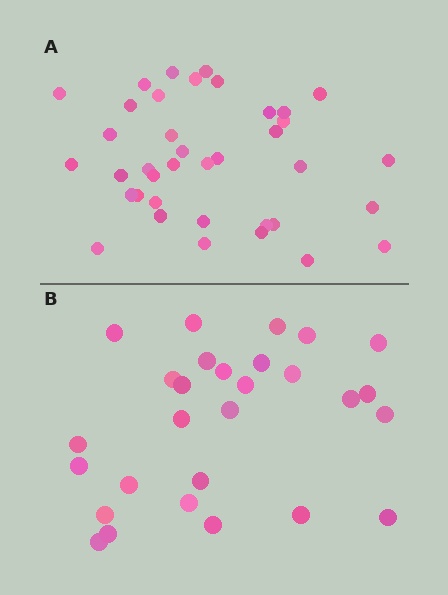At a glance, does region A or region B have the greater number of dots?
Region A (the top region) has more dots.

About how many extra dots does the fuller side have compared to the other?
Region A has roughly 10 or so more dots than region B.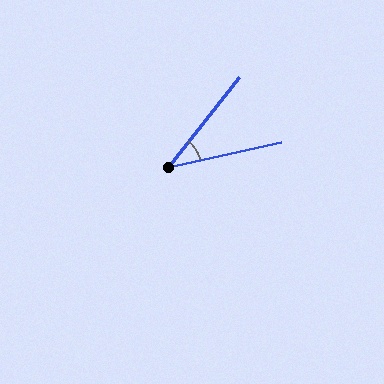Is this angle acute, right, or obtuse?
It is acute.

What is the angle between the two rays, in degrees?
Approximately 39 degrees.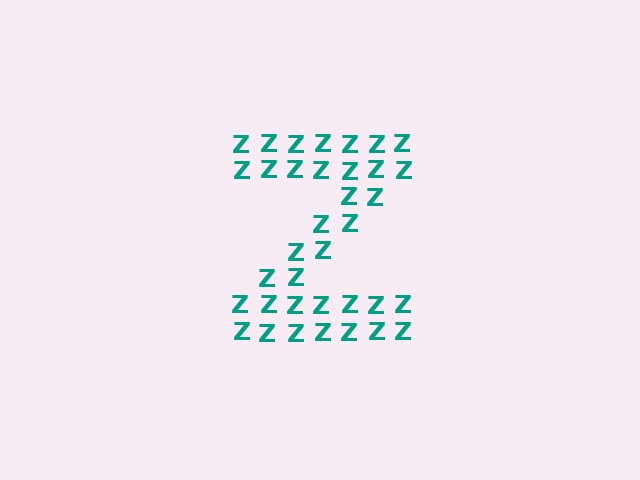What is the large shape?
The large shape is the letter Z.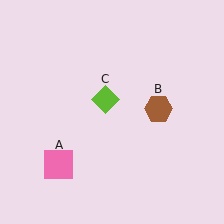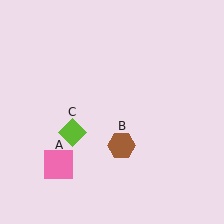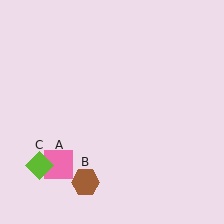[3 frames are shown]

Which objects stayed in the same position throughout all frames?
Pink square (object A) remained stationary.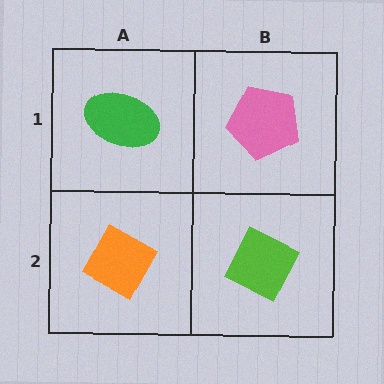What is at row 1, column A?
A green ellipse.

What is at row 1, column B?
A pink pentagon.